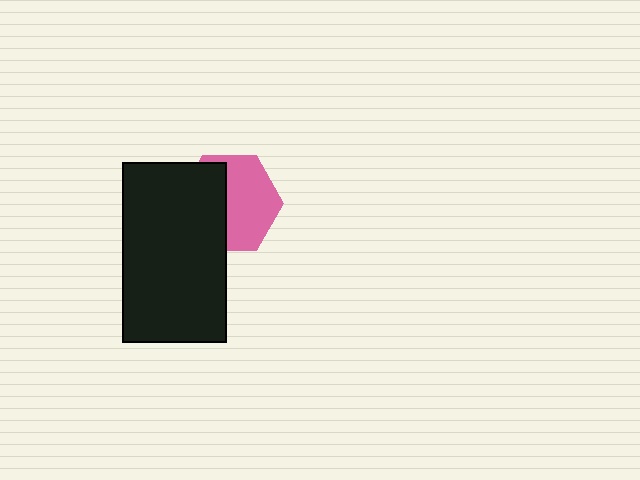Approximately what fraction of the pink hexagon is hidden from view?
Roughly 46% of the pink hexagon is hidden behind the black rectangle.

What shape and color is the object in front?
The object in front is a black rectangle.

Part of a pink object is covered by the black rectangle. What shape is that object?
It is a hexagon.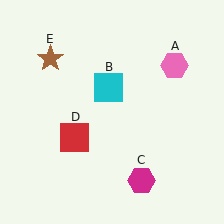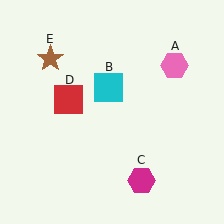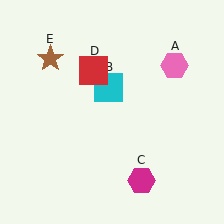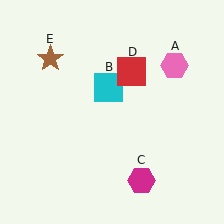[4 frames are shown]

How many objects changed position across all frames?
1 object changed position: red square (object D).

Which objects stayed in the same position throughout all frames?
Pink hexagon (object A) and cyan square (object B) and magenta hexagon (object C) and brown star (object E) remained stationary.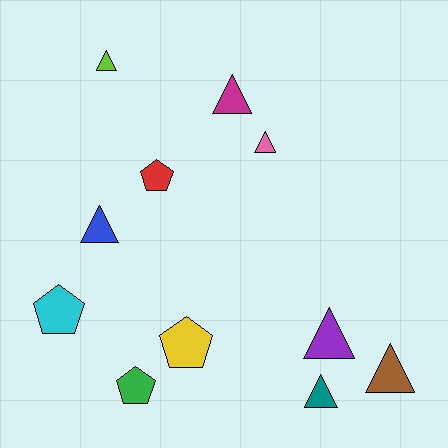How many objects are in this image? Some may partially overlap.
There are 11 objects.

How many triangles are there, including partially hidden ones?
There are 7 triangles.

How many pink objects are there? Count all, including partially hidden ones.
There is 1 pink object.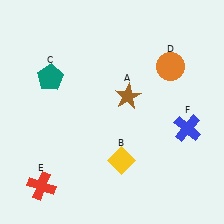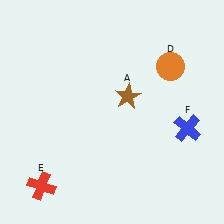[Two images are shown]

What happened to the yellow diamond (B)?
The yellow diamond (B) was removed in Image 2. It was in the bottom-right area of Image 1.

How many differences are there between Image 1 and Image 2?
There are 2 differences between the two images.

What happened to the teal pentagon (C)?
The teal pentagon (C) was removed in Image 2. It was in the top-left area of Image 1.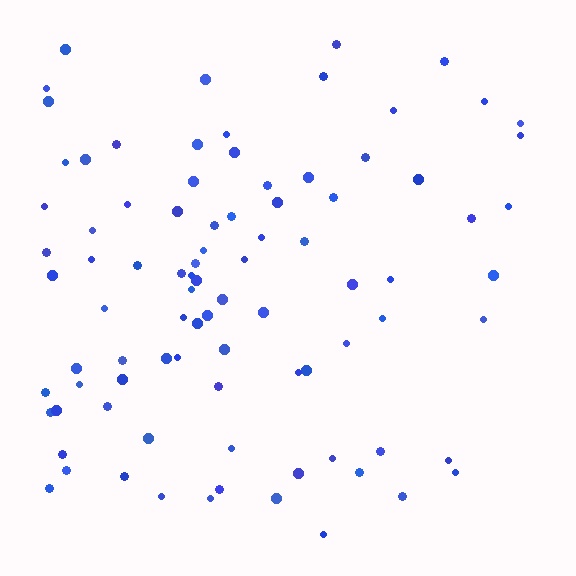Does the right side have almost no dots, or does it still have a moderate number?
Still a moderate number, just noticeably fewer than the left.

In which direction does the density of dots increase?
From right to left, with the left side densest.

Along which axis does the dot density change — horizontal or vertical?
Horizontal.